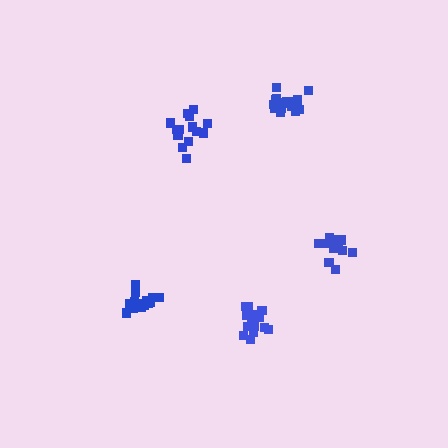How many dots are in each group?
Group 1: 19 dots, Group 2: 15 dots, Group 3: 14 dots, Group 4: 16 dots, Group 5: 19 dots (83 total).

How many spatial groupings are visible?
There are 5 spatial groupings.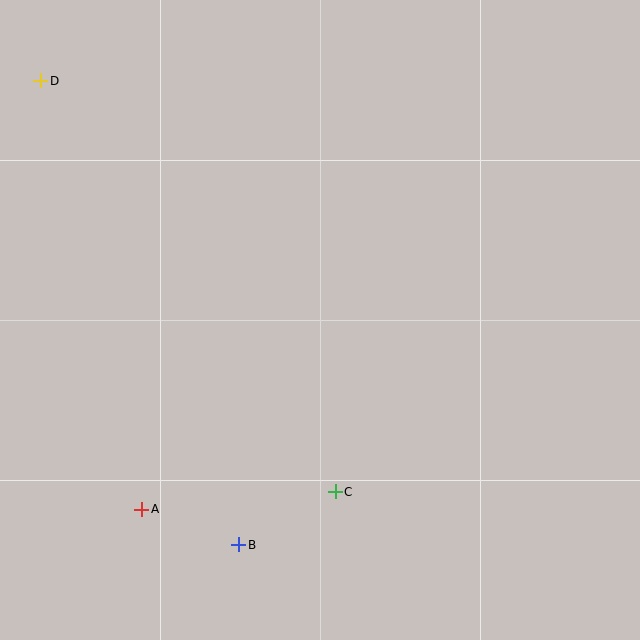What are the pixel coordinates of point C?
Point C is at (335, 492).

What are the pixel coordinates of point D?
Point D is at (41, 81).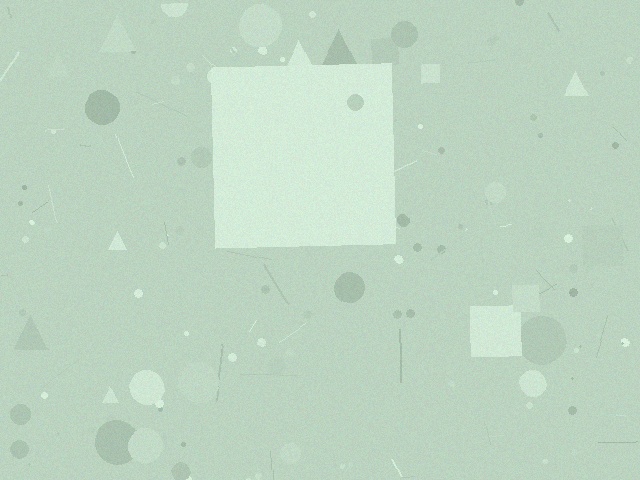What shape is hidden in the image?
A square is hidden in the image.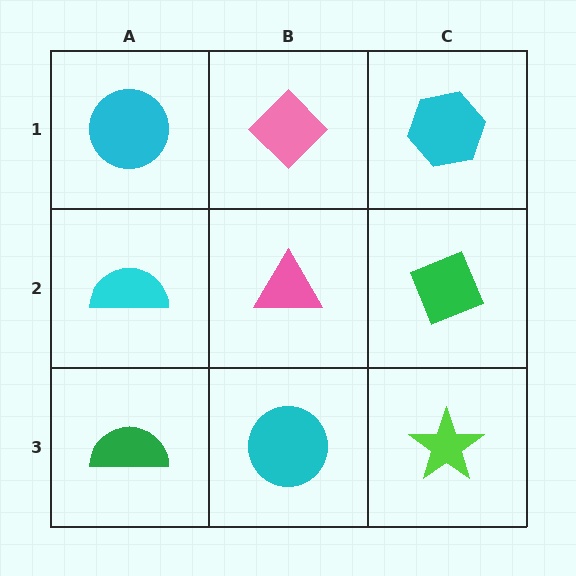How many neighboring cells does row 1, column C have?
2.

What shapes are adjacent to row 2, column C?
A cyan hexagon (row 1, column C), a lime star (row 3, column C), a pink triangle (row 2, column B).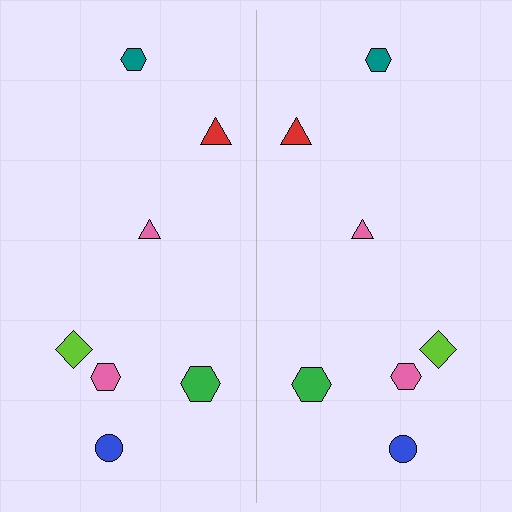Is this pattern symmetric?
Yes, this pattern has bilateral (reflection) symmetry.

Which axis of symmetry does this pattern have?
The pattern has a vertical axis of symmetry running through the center of the image.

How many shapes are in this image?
There are 14 shapes in this image.